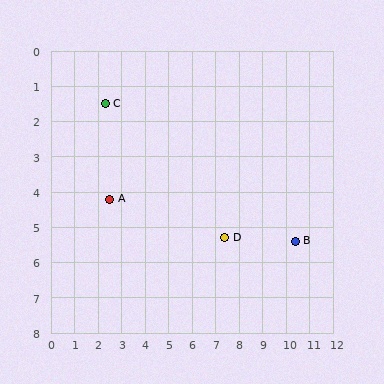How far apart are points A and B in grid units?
Points A and B are about 8.0 grid units apart.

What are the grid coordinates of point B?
Point B is at approximately (10.4, 5.4).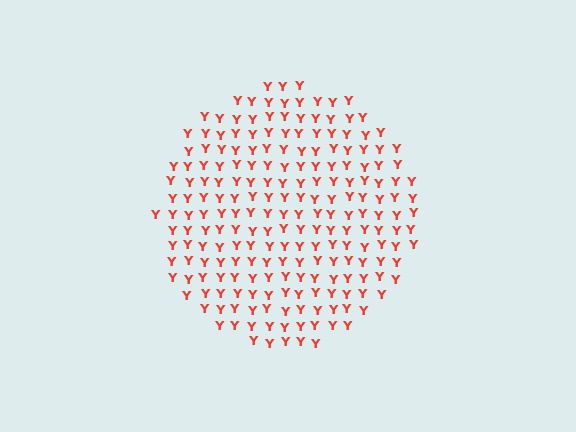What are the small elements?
The small elements are letter Y's.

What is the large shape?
The large shape is a circle.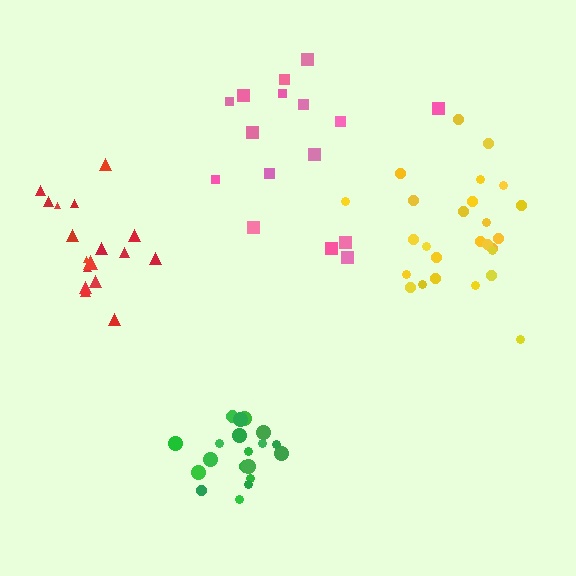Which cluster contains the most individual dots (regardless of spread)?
Yellow (26).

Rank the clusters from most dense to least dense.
green, red, yellow, pink.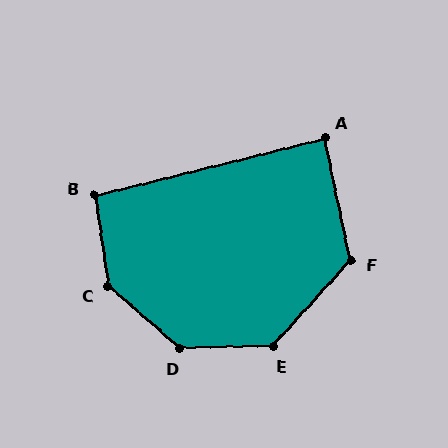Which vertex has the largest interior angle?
C, at approximately 138 degrees.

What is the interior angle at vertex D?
Approximately 138 degrees (obtuse).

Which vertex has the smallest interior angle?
A, at approximately 88 degrees.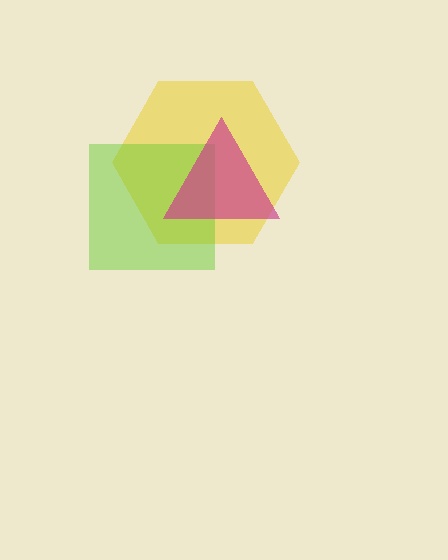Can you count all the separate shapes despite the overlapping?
Yes, there are 3 separate shapes.